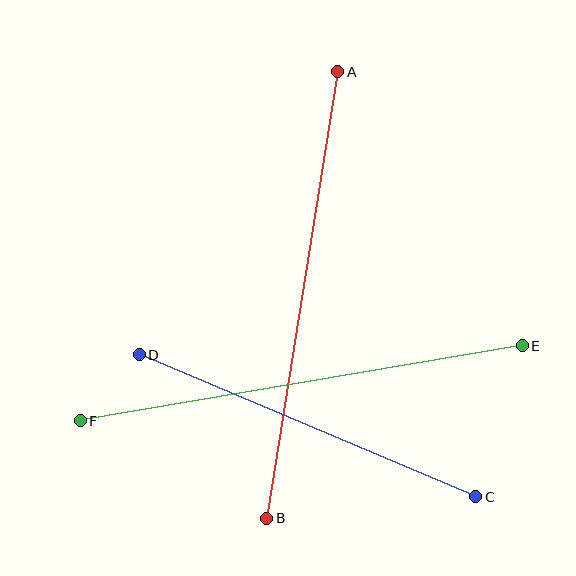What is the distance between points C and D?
The distance is approximately 365 pixels.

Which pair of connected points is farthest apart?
Points A and B are farthest apart.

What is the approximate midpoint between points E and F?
The midpoint is at approximately (301, 383) pixels.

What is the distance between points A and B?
The distance is approximately 452 pixels.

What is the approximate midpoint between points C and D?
The midpoint is at approximately (308, 426) pixels.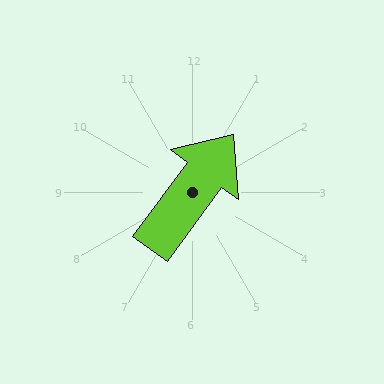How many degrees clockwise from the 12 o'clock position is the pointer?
Approximately 36 degrees.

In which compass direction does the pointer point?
Northeast.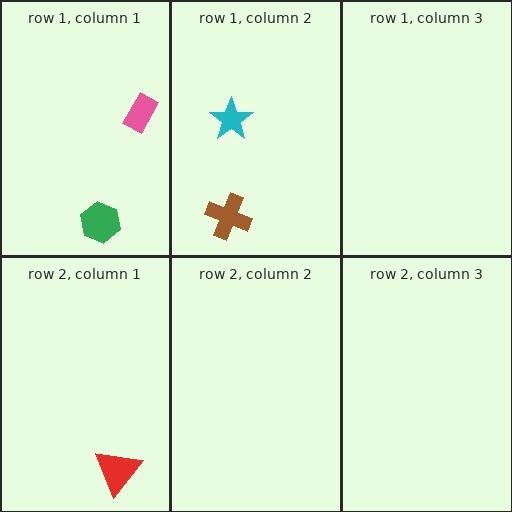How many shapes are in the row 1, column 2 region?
2.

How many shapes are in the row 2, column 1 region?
1.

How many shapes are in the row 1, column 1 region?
2.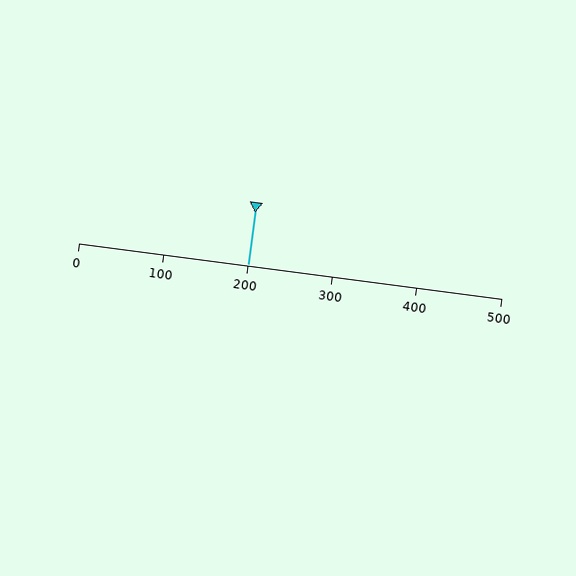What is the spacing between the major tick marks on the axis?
The major ticks are spaced 100 apart.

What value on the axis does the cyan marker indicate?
The marker indicates approximately 200.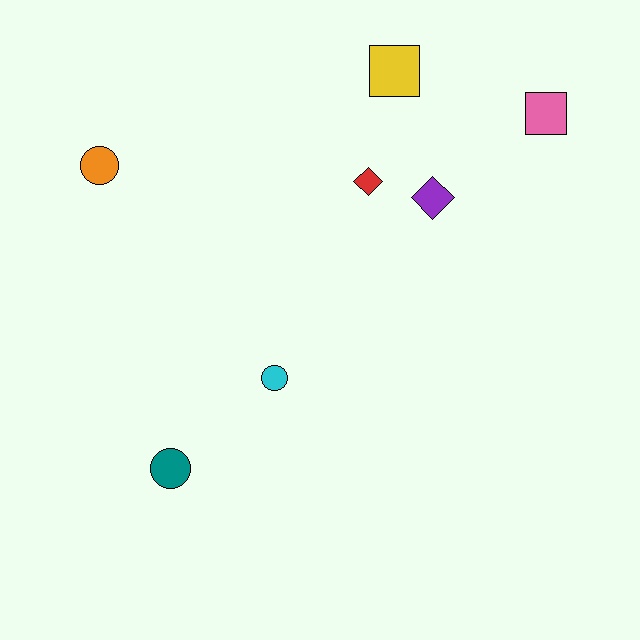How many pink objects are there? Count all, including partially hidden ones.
There is 1 pink object.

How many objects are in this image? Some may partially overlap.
There are 7 objects.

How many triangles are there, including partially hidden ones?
There are no triangles.